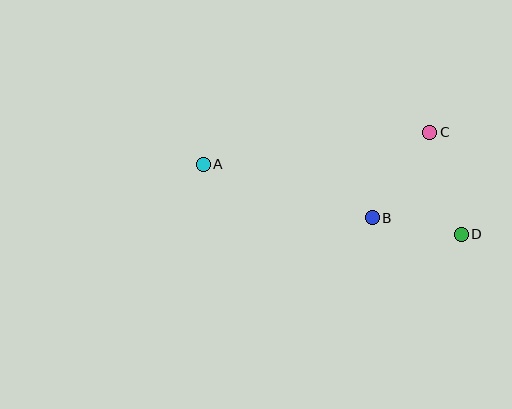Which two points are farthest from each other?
Points A and D are farthest from each other.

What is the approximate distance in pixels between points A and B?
The distance between A and B is approximately 177 pixels.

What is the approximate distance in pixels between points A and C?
The distance between A and C is approximately 228 pixels.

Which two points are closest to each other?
Points B and D are closest to each other.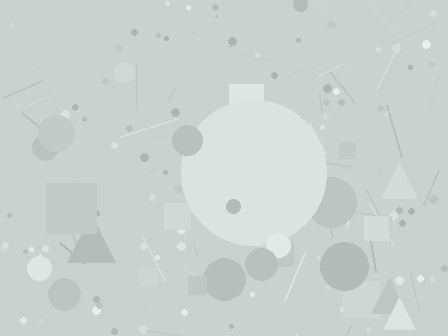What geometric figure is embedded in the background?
A circle is embedded in the background.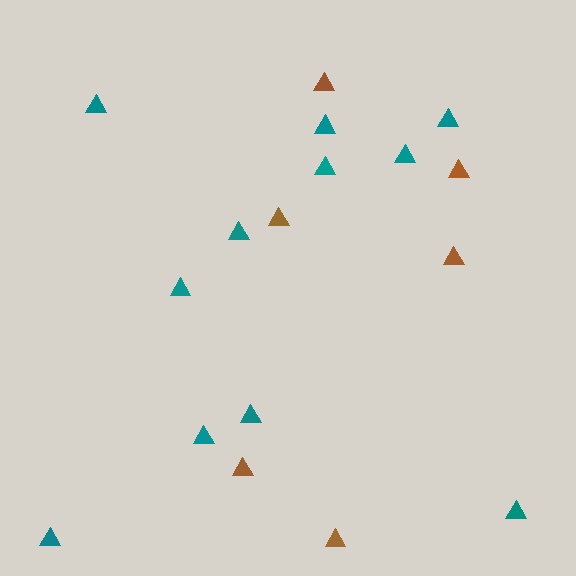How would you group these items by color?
There are 2 groups: one group of brown triangles (6) and one group of teal triangles (11).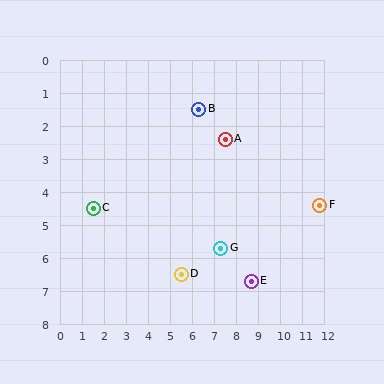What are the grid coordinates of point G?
Point G is at approximately (7.3, 5.7).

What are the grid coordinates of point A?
Point A is at approximately (7.5, 2.4).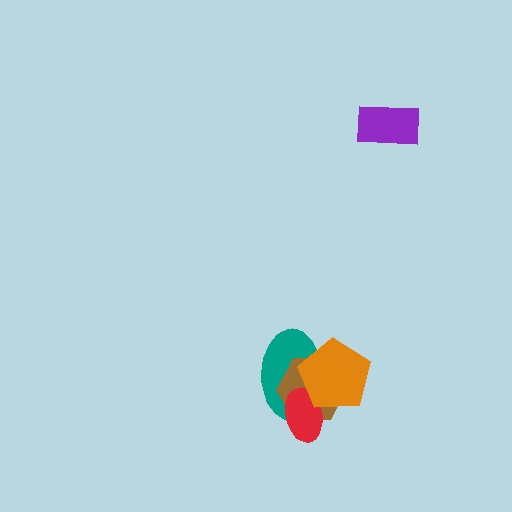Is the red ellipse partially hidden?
Yes, it is partially covered by another shape.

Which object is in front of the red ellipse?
The orange pentagon is in front of the red ellipse.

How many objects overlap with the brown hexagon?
3 objects overlap with the brown hexagon.